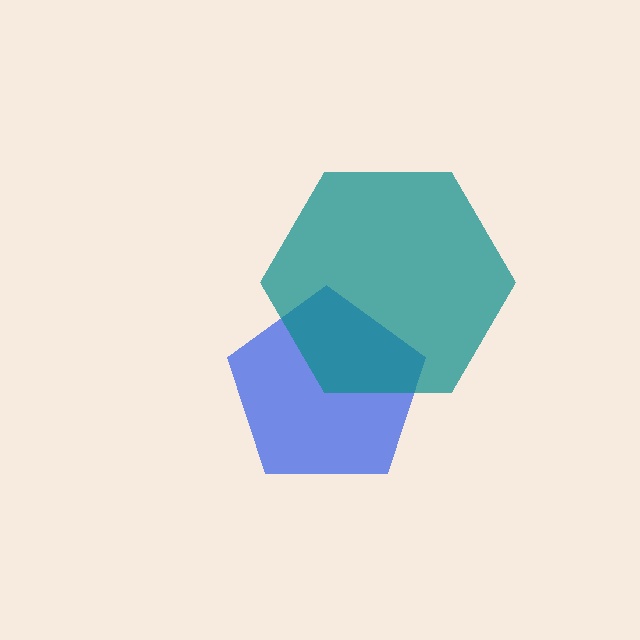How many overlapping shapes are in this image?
There are 2 overlapping shapes in the image.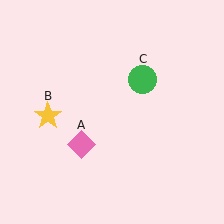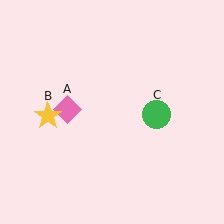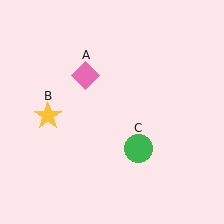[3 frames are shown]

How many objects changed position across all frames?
2 objects changed position: pink diamond (object A), green circle (object C).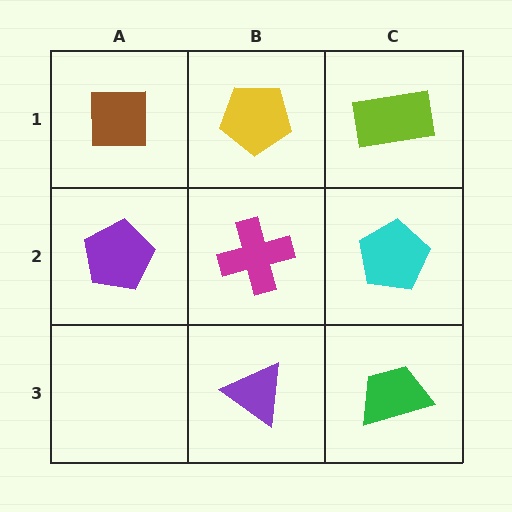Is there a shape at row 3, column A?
No, that cell is empty.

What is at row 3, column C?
A green trapezoid.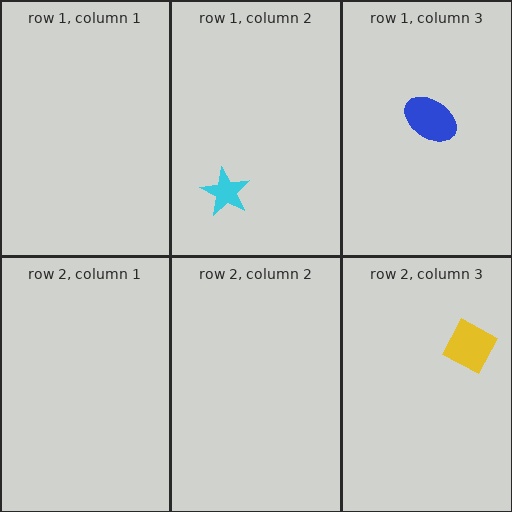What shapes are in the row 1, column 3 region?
The blue ellipse.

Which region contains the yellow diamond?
The row 2, column 3 region.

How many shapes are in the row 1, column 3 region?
1.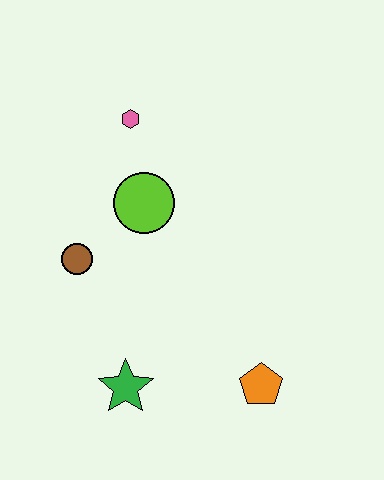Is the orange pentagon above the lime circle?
No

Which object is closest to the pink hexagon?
The lime circle is closest to the pink hexagon.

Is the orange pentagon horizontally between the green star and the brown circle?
No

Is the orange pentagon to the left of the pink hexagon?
No